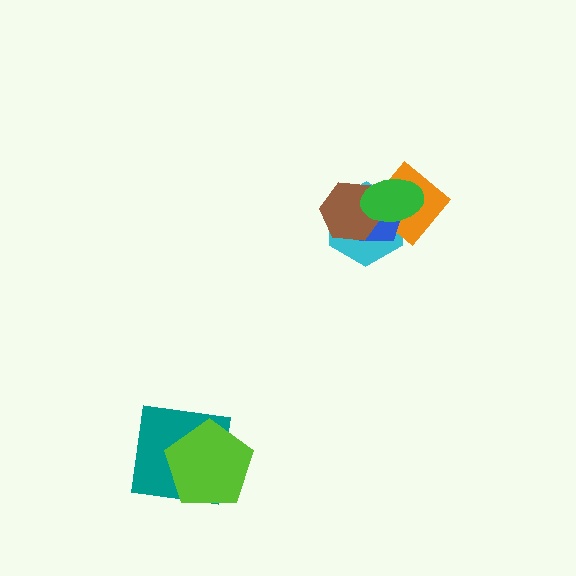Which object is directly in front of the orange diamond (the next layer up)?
The blue pentagon is directly in front of the orange diamond.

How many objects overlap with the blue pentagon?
4 objects overlap with the blue pentagon.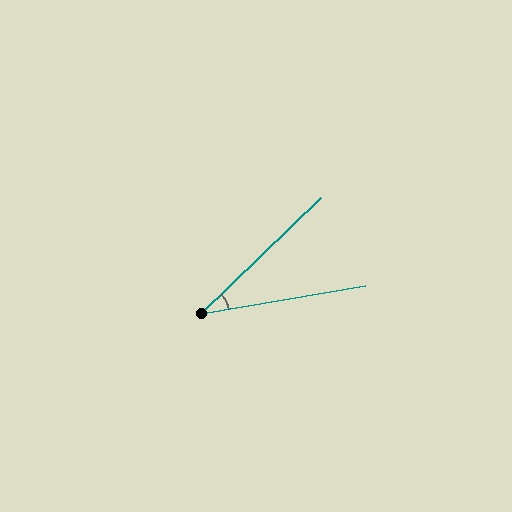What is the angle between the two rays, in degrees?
Approximately 34 degrees.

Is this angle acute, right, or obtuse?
It is acute.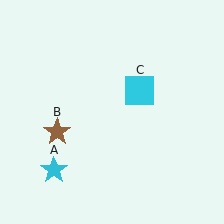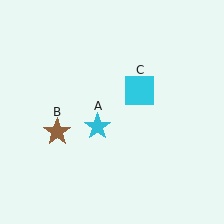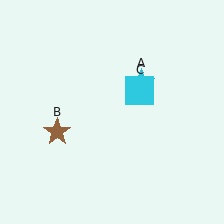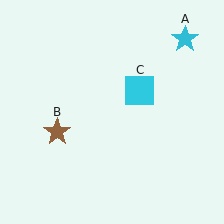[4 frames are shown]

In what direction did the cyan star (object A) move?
The cyan star (object A) moved up and to the right.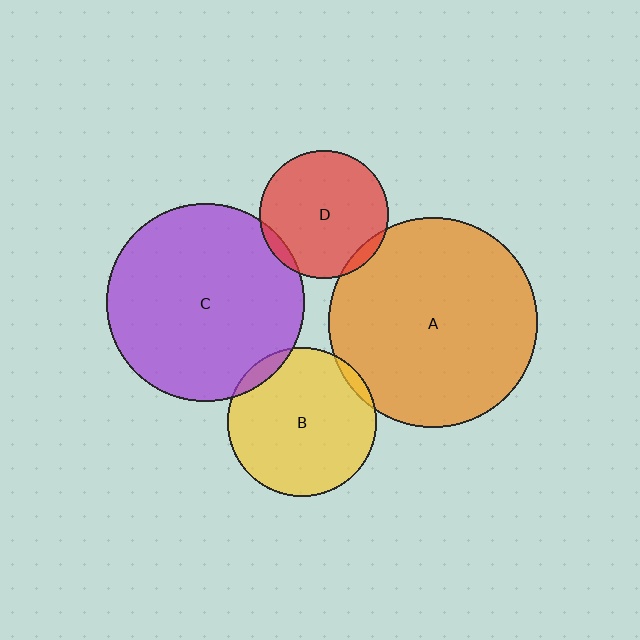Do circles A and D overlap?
Yes.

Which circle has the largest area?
Circle A (orange).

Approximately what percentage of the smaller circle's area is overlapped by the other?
Approximately 5%.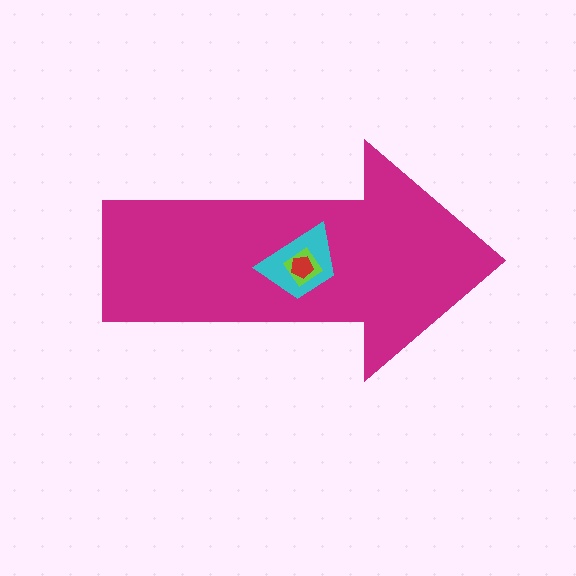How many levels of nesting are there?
4.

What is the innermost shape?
The red pentagon.